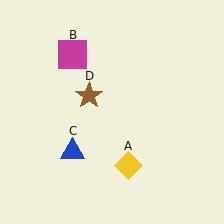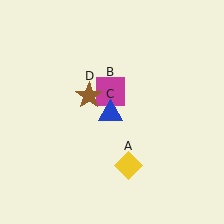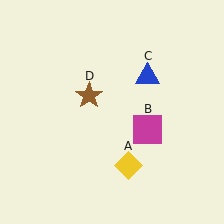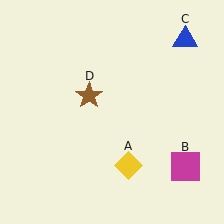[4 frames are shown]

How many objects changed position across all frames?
2 objects changed position: magenta square (object B), blue triangle (object C).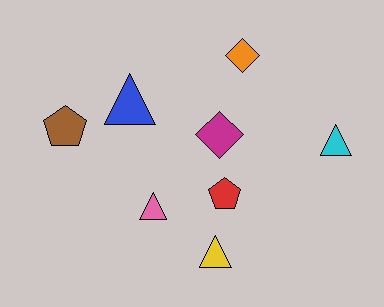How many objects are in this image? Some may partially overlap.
There are 8 objects.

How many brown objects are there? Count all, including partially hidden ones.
There is 1 brown object.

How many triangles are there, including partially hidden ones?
There are 4 triangles.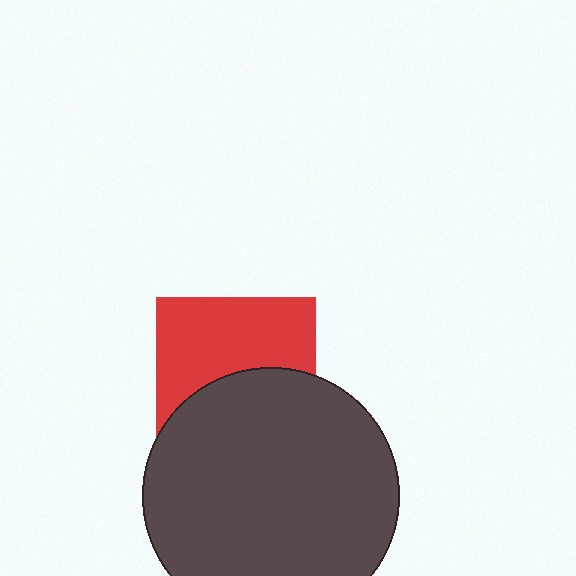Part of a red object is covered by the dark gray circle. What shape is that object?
It is a square.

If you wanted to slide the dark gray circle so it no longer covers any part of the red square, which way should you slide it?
Slide it down — that is the most direct way to separate the two shapes.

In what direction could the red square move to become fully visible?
The red square could move up. That would shift it out from behind the dark gray circle entirely.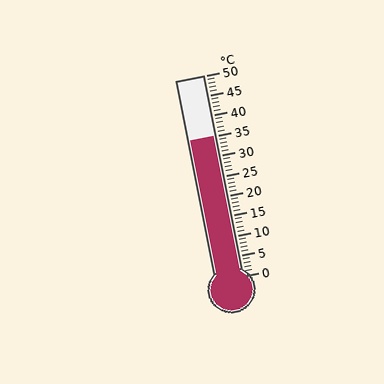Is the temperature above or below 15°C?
The temperature is above 15°C.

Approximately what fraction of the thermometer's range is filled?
The thermometer is filled to approximately 70% of its range.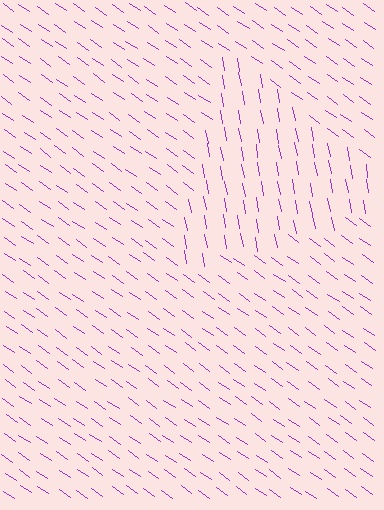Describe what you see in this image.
The image is filled with small purple line segments. A triangle region in the image has lines oriented differently from the surrounding lines, creating a visible texture boundary.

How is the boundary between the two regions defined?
The boundary is defined purely by a change in line orientation (approximately 45 degrees difference). All lines are the same color and thickness.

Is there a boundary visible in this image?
Yes, there is a texture boundary formed by a change in line orientation.